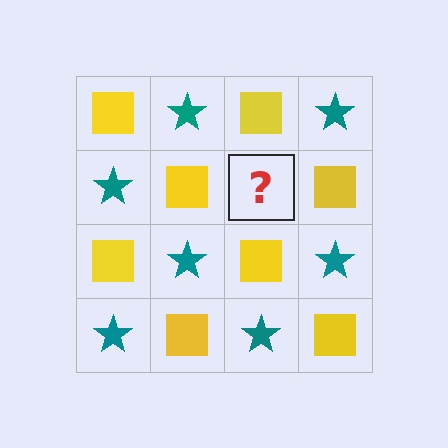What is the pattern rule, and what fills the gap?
The rule is that it alternates yellow square and teal star in a checkerboard pattern. The gap should be filled with a teal star.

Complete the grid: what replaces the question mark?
The question mark should be replaced with a teal star.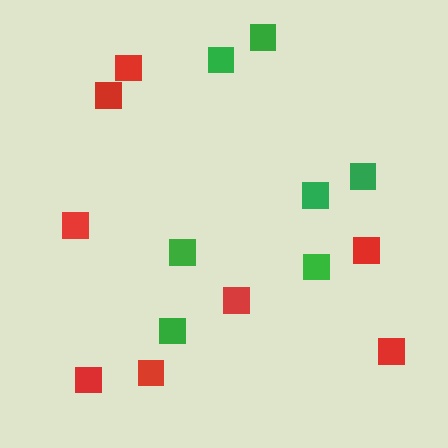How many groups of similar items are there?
There are 2 groups: one group of red squares (8) and one group of green squares (7).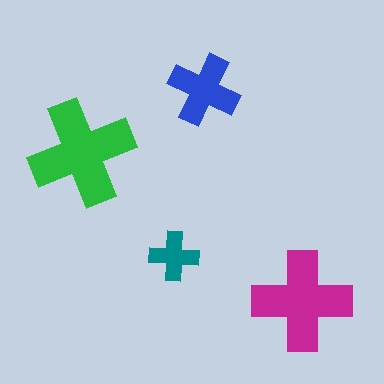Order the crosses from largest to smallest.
the green one, the magenta one, the blue one, the teal one.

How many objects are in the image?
There are 4 objects in the image.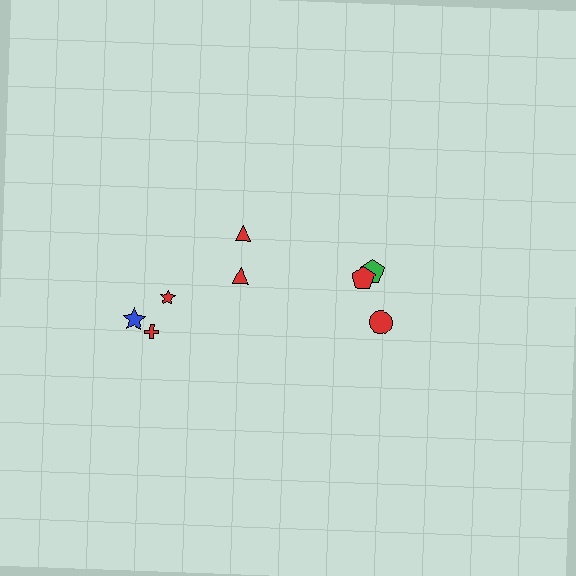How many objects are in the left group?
There are 5 objects.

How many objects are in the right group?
There are 3 objects.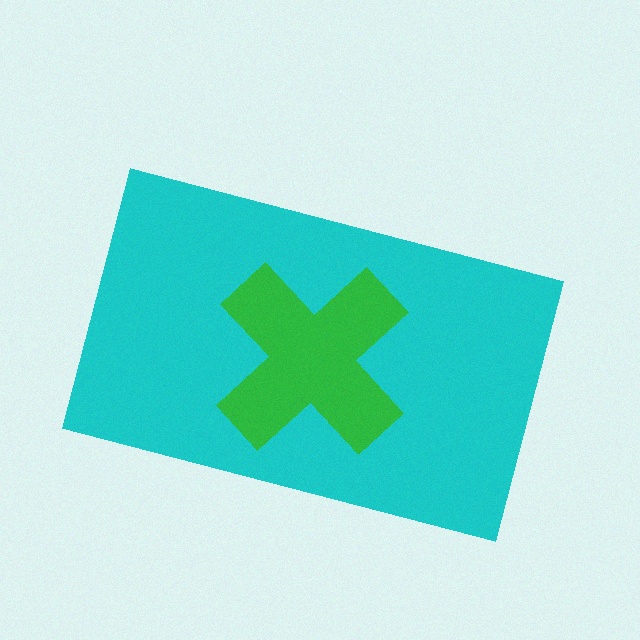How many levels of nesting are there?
2.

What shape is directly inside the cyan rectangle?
The green cross.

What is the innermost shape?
The green cross.